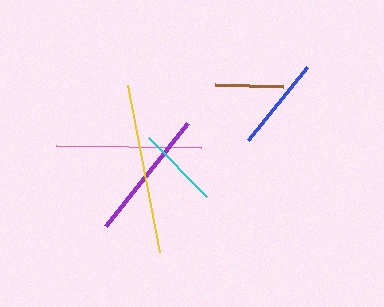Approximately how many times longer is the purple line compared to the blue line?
The purple line is approximately 1.4 times the length of the blue line.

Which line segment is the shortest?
The brown line is the shortest at approximately 68 pixels.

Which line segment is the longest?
The yellow line is the longest at approximately 170 pixels.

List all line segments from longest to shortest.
From longest to shortest: yellow, pink, purple, blue, cyan, brown.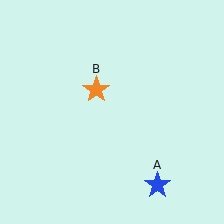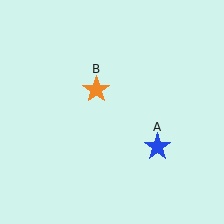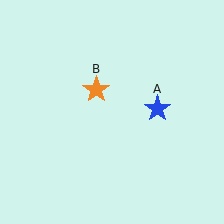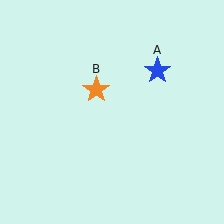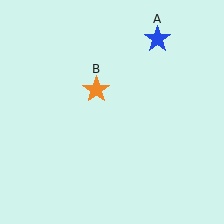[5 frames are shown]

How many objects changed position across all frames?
1 object changed position: blue star (object A).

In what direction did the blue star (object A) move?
The blue star (object A) moved up.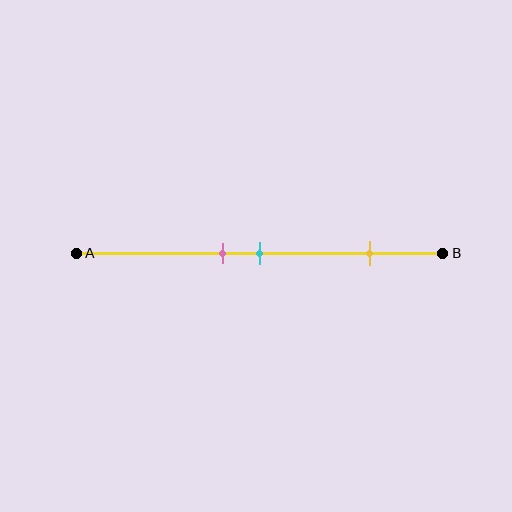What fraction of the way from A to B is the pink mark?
The pink mark is approximately 40% (0.4) of the way from A to B.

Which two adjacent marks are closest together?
The pink and cyan marks are the closest adjacent pair.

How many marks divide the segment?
There are 3 marks dividing the segment.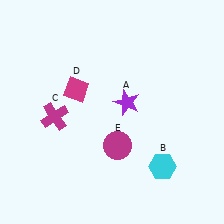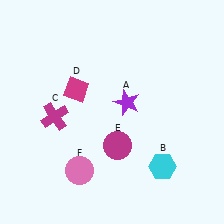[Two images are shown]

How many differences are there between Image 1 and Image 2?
There is 1 difference between the two images.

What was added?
A pink circle (F) was added in Image 2.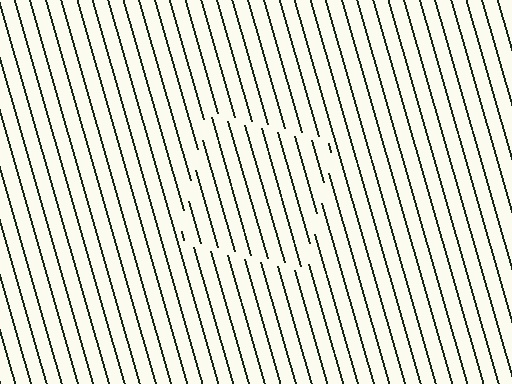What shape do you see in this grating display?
An illusory square. The interior of the shape contains the same grating, shifted by half a period — the contour is defined by the phase discontinuity where line-ends from the inner and outer gratings abut.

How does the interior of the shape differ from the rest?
The interior of the shape contains the same grating, shifted by half a period — the contour is defined by the phase discontinuity where line-ends from the inner and outer gratings abut.